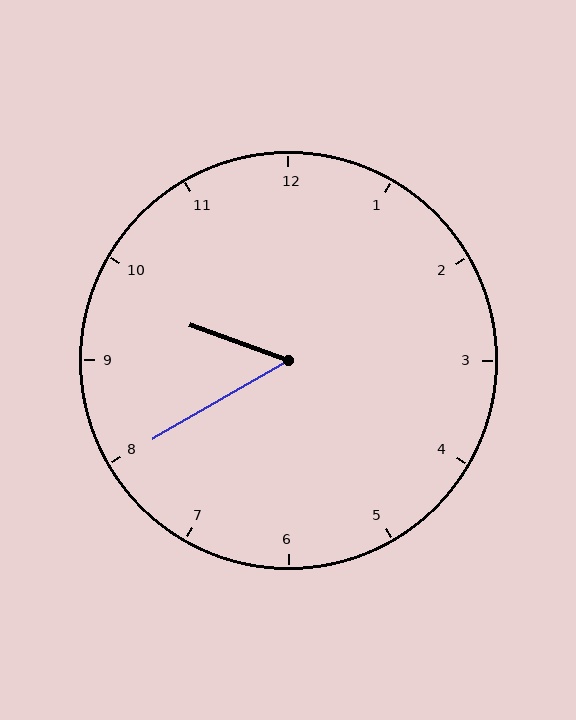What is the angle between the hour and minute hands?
Approximately 50 degrees.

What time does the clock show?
9:40.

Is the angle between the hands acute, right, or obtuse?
It is acute.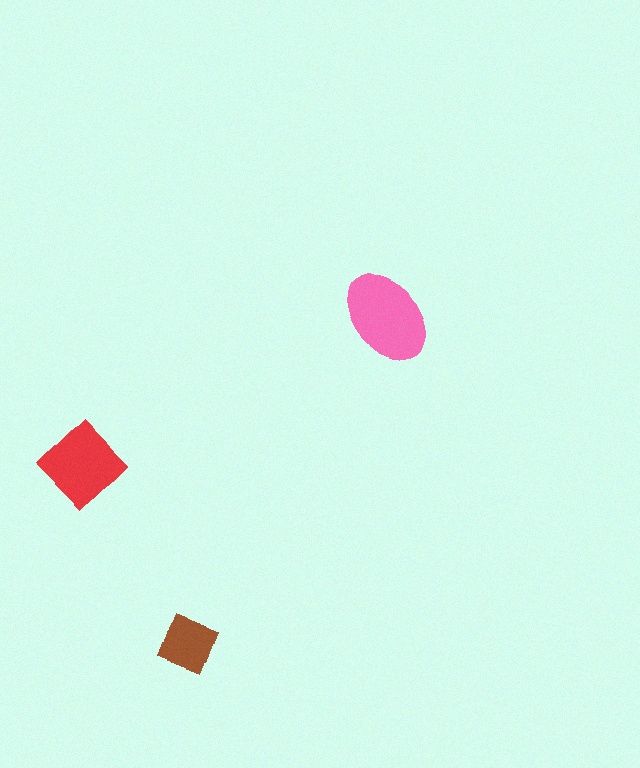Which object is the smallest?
The brown square.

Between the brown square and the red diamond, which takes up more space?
The red diamond.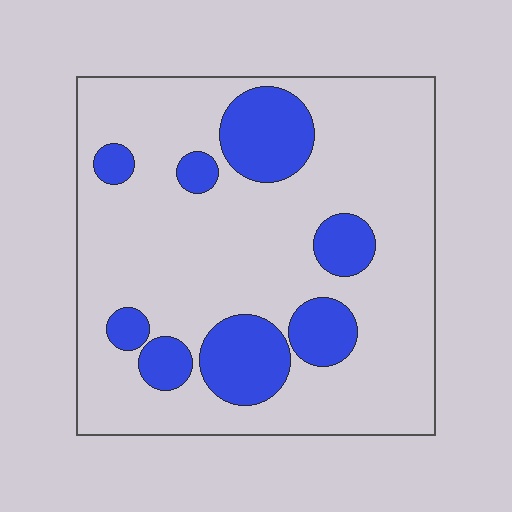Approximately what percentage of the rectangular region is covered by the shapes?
Approximately 20%.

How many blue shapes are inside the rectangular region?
8.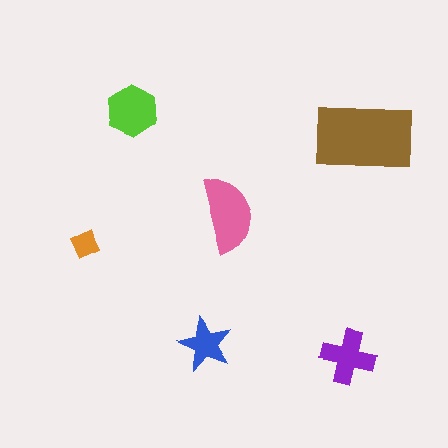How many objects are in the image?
There are 6 objects in the image.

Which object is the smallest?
The orange diamond.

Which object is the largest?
The brown rectangle.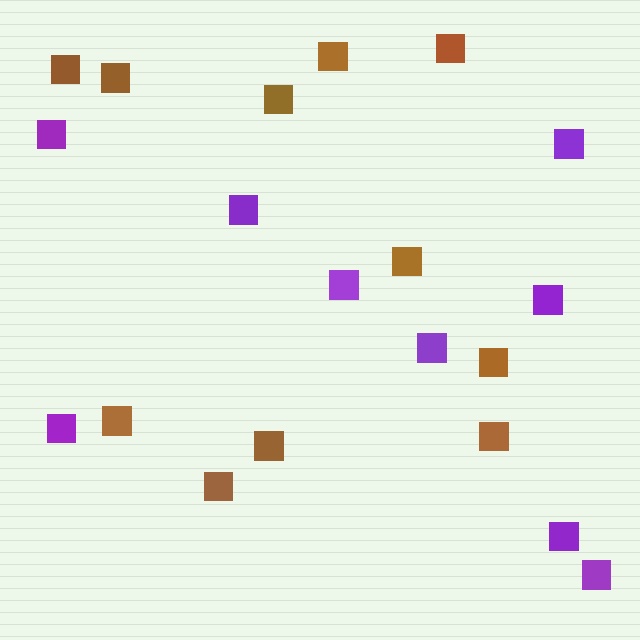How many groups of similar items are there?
There are 2 groups: one group of brown squares (11) and one group of purple squares (9).